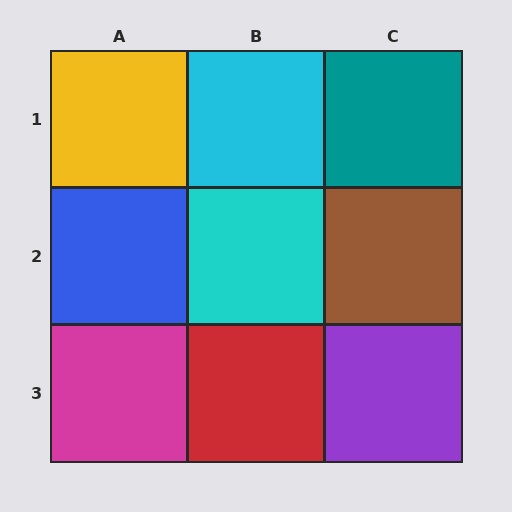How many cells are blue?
1 cell is blue.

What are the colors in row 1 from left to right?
Yellow, cyan, teal.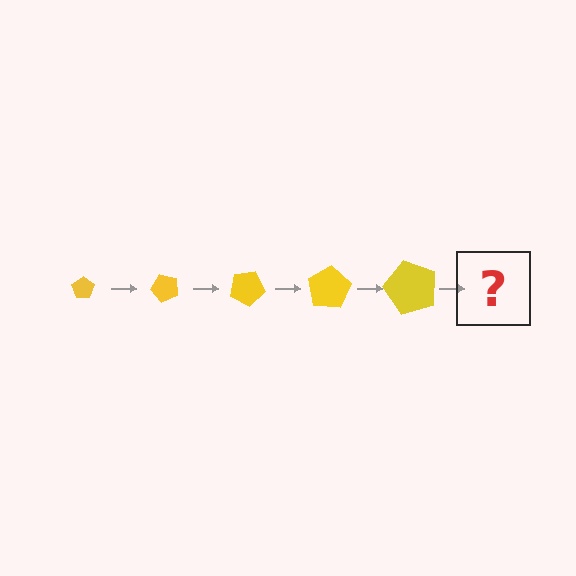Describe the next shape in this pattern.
It should be a pentagon, larger than the previous one and rotated 250 degrees from the start.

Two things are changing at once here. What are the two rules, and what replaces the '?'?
The two rules are that the pentagon grows larger each step and it rotates 50 degrees each step. The '?' should be a pentagon, larger than the previous one and rotated 250 degrees from the start.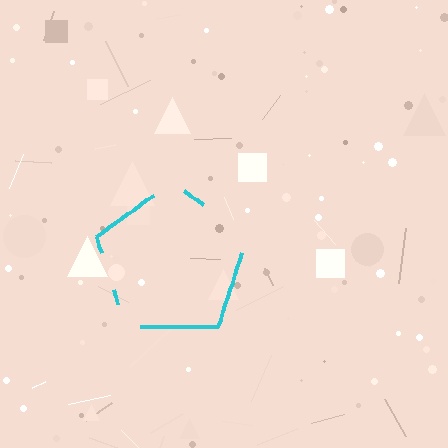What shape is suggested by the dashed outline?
The dashed outline suggests a pentagon.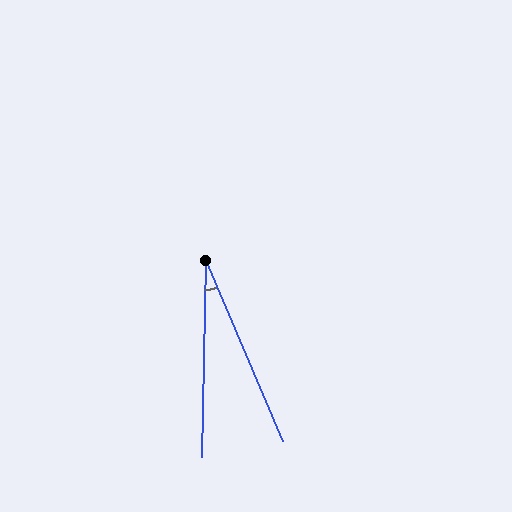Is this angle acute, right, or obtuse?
It is acute.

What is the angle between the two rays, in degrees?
Approximately 24 degrees.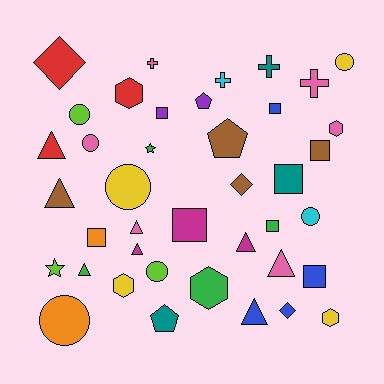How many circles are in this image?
There are 7 circles.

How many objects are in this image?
There are 40 objects.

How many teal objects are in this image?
There are 3 teal objects.